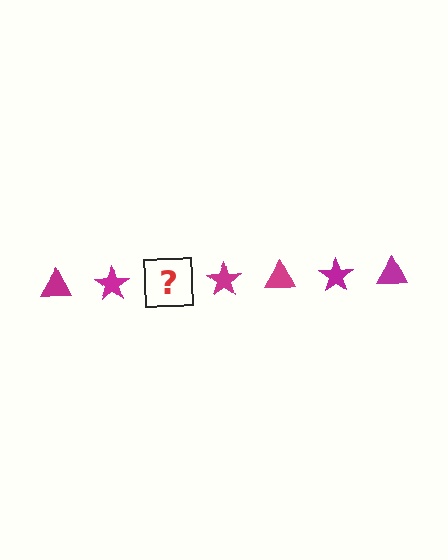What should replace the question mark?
The question mark should be replaced with a magenta triangle.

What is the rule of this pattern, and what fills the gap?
The rule is that the pattern cycles through triangle, star shapes in magenta. The gap should be filled with a magenta triangle.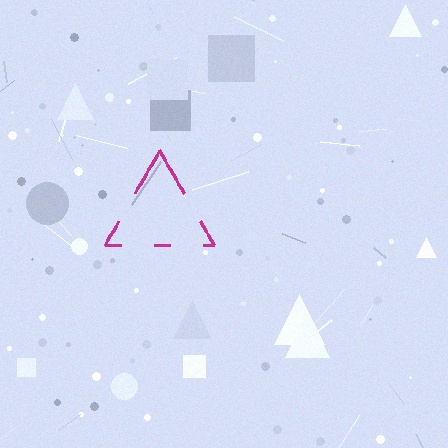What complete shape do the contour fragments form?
The contour fragments form a triangle.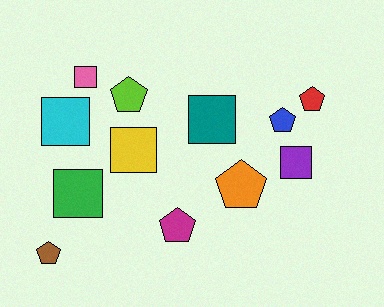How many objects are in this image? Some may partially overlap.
There are 12 objects.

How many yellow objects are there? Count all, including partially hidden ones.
There is 1 yellow object.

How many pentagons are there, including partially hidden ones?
There are 6 pentagons.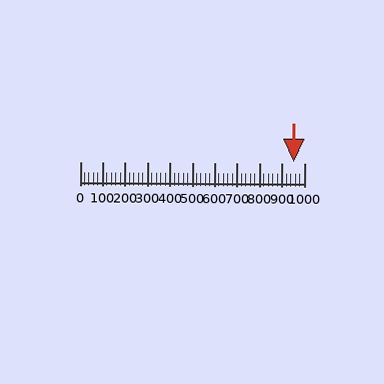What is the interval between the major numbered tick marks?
The major tick marks are spaced 100 units apart.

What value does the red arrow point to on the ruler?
The red arrow points to approximately 955.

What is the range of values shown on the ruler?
The ruler shows values from 0 to 1000.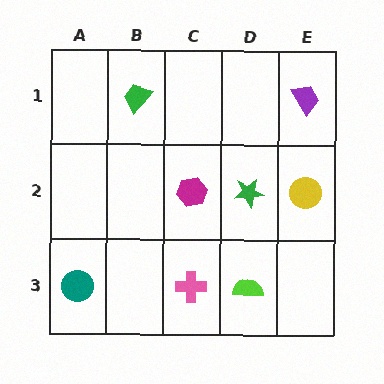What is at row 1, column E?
A purple trapezoid.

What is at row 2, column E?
A yellow circle.